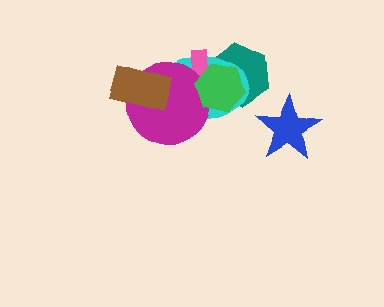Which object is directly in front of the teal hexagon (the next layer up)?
The cyan ellipse is directly in front of the teal hexagon.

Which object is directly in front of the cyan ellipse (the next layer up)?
The pink cross is directly in front of the cyan ellipse.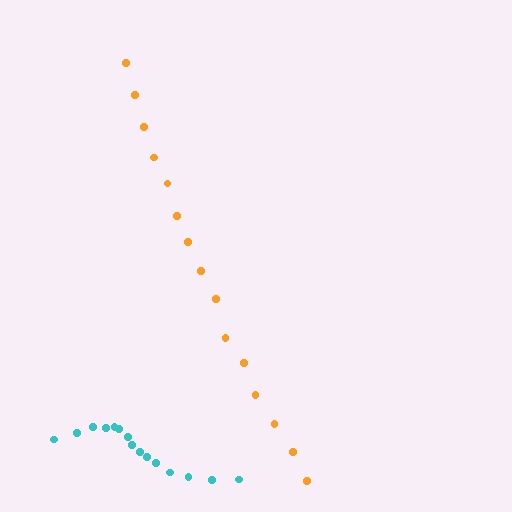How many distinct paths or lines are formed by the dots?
There are 2 distinct paths.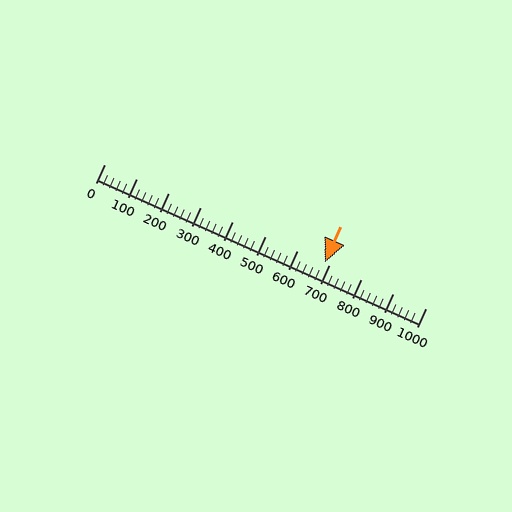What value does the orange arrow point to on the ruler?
The orange arrow points to approximately 687.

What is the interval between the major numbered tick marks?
The major tick marks are spaced 100 units apart.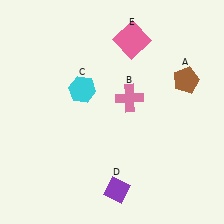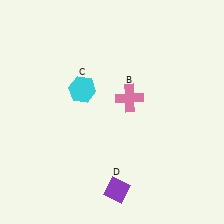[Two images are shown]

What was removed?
The pink square (E), the brown pentagon (A) were removed in Image 2.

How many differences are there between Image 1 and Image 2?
There are 2 differences between the two images.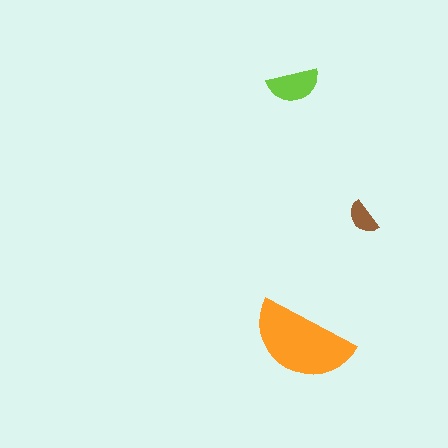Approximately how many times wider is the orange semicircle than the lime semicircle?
About 2 times wider.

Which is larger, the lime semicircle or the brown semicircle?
The lime one.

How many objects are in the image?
There are 3 objects in the image.